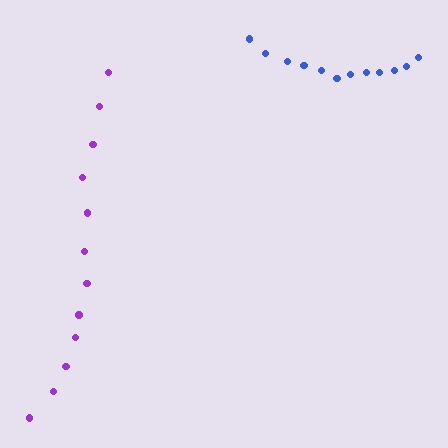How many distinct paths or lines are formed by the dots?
There are 2 distinct paths.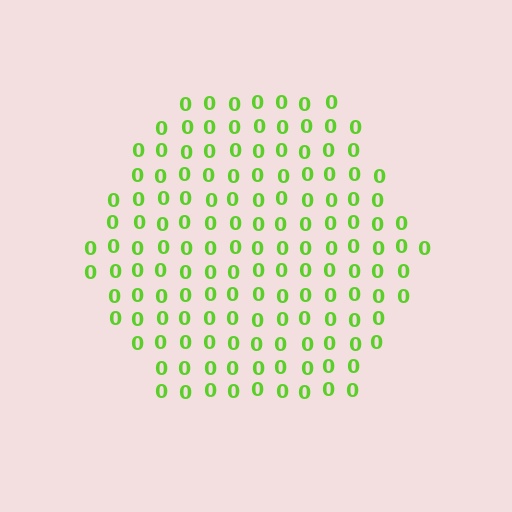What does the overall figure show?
The overall figure shows a hexagon.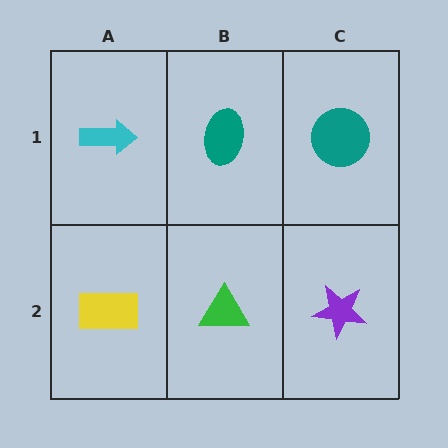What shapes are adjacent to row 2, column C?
A teal circle (row 1, column C), a green triangle (row 2, column B).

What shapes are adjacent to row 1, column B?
A green triangle (row 2, column B), a cyan arrow (row 1, column A), a teal circle (row 1, column C).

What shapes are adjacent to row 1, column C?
A purple star (row 2, column C), a teal ellipse (row 1, column B).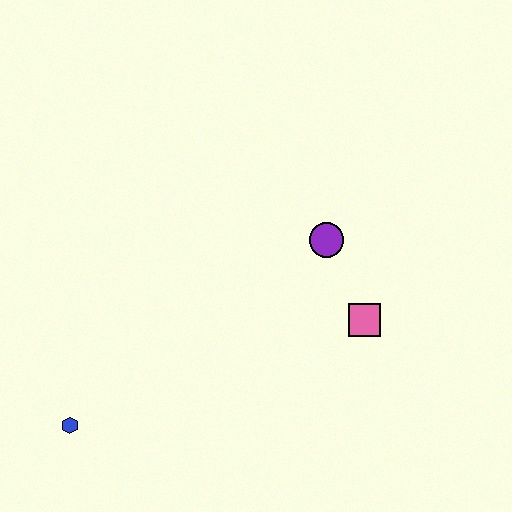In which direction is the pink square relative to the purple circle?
The pink square is below the purple circle.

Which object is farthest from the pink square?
The blue hexagon is farthest from the pink square.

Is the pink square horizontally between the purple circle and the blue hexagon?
No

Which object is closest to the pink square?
The purple circle is closest to the pink square.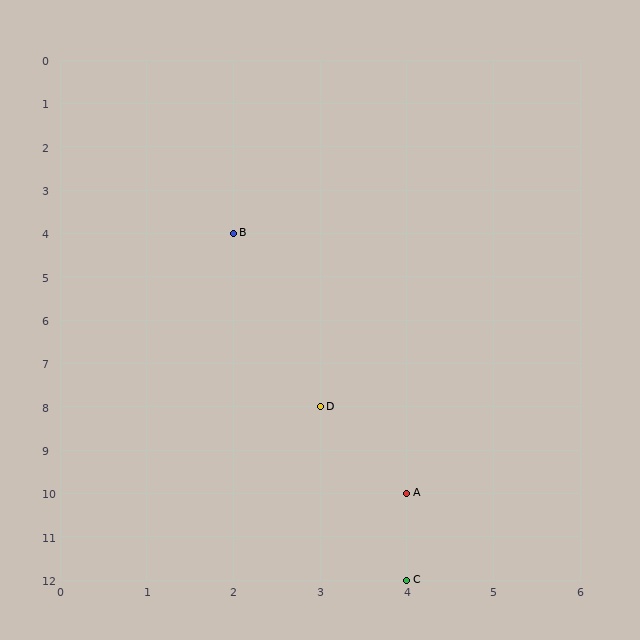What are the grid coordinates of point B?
Point B is at grid coordinates (2, 4).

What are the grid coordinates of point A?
Point A is at grid coordinates (4, 10).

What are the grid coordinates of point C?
Point C is at grid coordinates (4, 12).